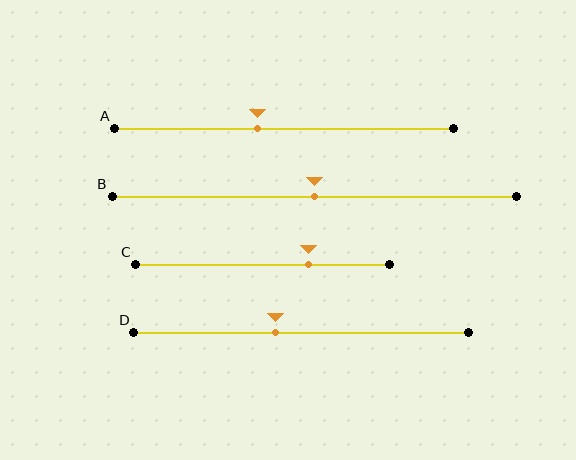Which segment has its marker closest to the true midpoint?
Segment B has its marker closest to the true midpoint.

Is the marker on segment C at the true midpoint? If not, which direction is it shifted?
No, the marker on segment C is shifted to the right by about 18% of the segment length.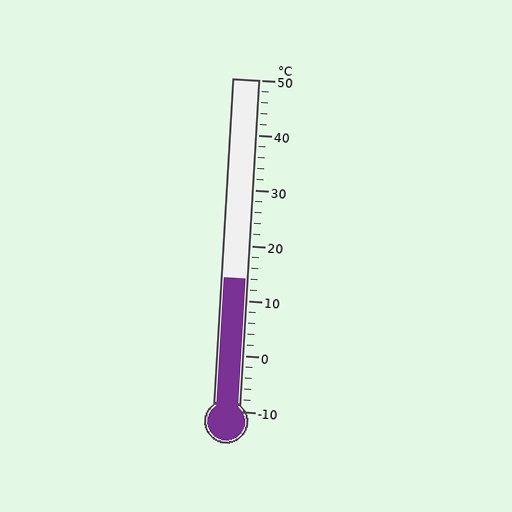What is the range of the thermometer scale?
The thermometer scale ranges from -10°C to 50°C.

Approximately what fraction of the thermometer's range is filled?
The thermometer is filled to approximately 40% of its range.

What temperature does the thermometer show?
The thermometer shows approximately 14°C.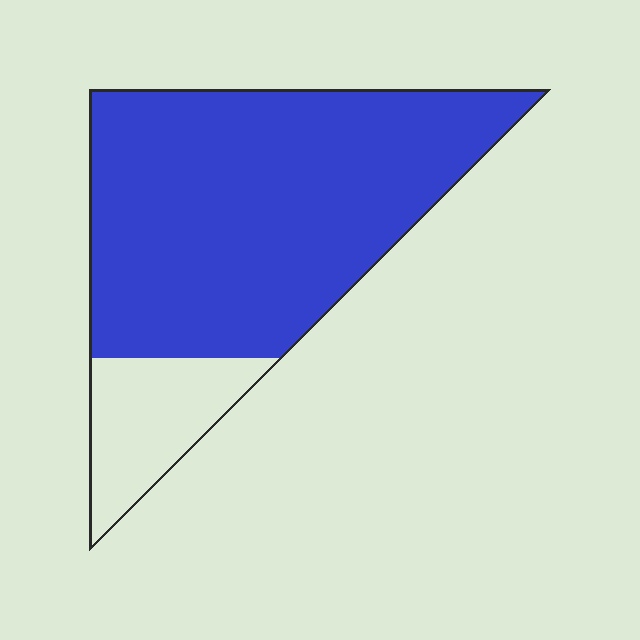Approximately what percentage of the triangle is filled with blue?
Approximately 80%.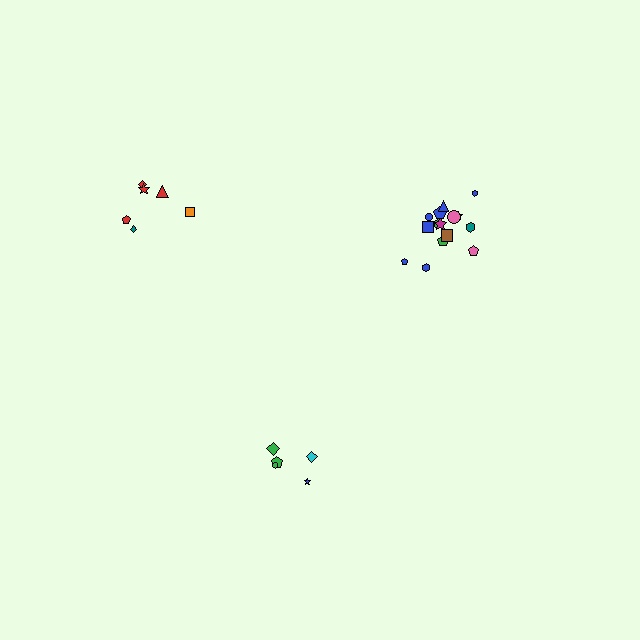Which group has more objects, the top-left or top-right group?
The top-right group.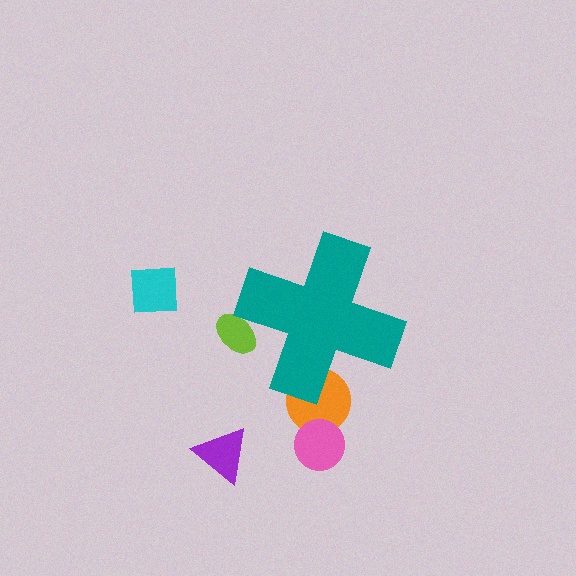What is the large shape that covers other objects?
A teal cross.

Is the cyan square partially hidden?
No, the cyan square is fully visible.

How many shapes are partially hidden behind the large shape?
2 shapes are partially hidden.